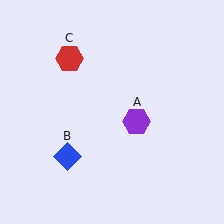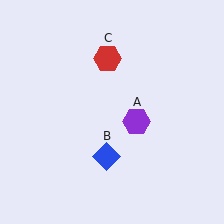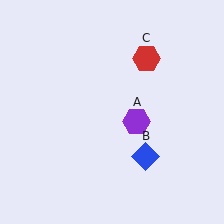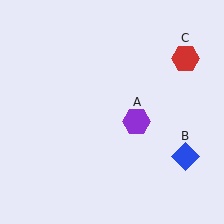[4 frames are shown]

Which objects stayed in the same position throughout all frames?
Purple hexagon (object A) remained stationary.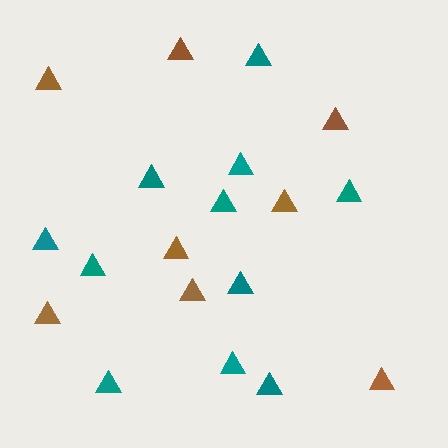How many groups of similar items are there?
There are 2 groups: one group of brown triangles (8) and one group of teal triangles (11).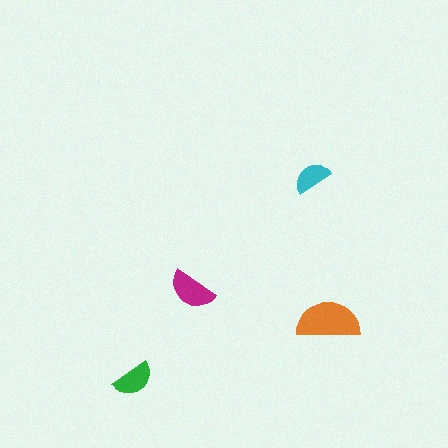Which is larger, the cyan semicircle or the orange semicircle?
The orange one.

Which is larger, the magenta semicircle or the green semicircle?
The magenta one.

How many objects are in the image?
There are 4 objects in the image.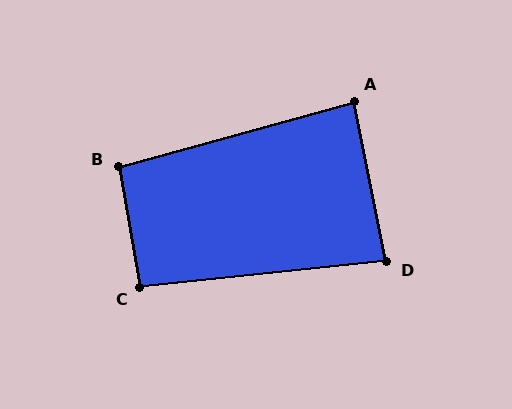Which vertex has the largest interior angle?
B, at approximately 95 degrees.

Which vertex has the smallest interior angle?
D, at approximately 85 degrees.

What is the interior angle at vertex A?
Approximately 86 degrees (approximately right).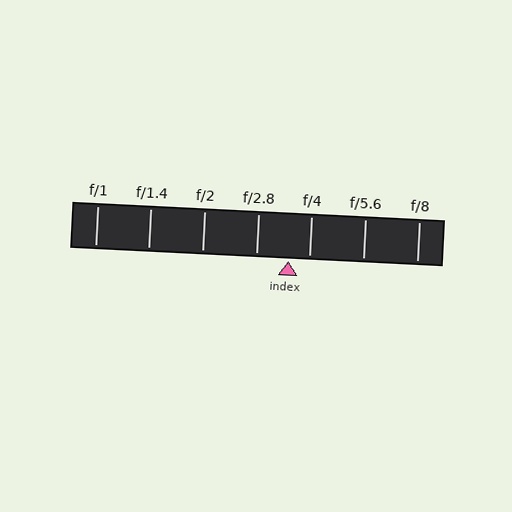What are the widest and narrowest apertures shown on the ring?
The widest aperture shown is f/1 and the narrowest is f/8.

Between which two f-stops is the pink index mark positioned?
The index mark is between f/2.8 and f/4.